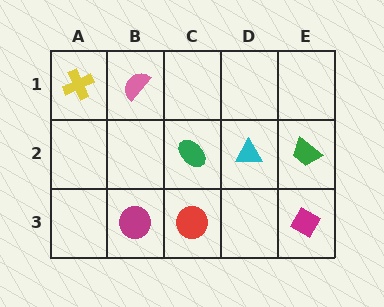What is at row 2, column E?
A green trapezoid.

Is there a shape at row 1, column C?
No, that cell is empty.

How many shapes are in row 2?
3 shapes.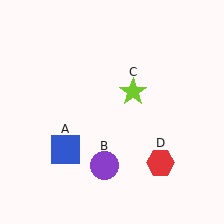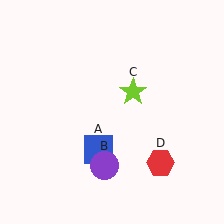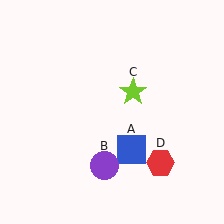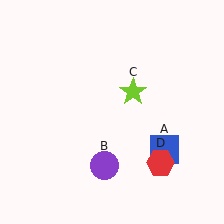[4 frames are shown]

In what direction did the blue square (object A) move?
The blue square (object A) moved right.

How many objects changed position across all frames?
1 object changed position: blue square (object A).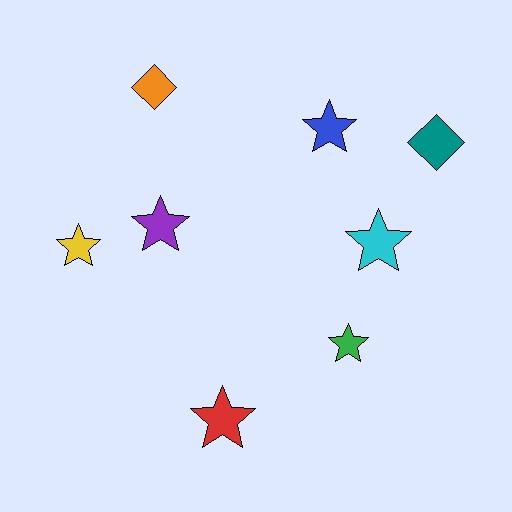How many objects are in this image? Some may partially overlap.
There are 8 objects.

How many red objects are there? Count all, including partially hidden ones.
There is 1 red object.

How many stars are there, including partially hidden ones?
There are 6 stars.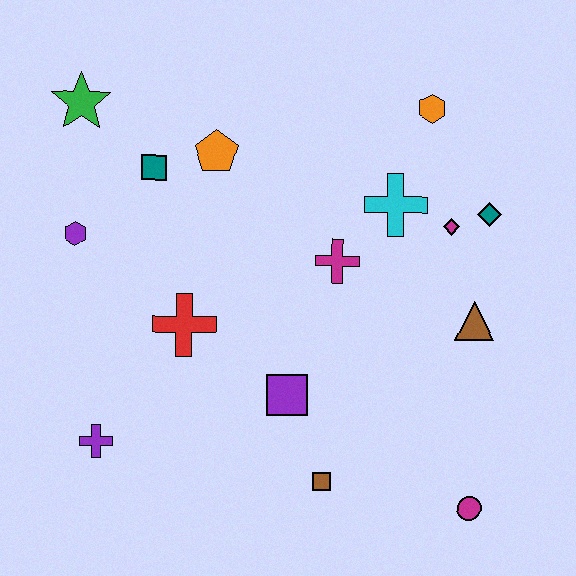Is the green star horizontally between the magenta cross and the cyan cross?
No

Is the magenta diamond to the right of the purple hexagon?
Yes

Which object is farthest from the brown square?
The green star is farthest from the brown square.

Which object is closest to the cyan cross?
The magenta diamond is closest to the cyan cross.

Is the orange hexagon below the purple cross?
No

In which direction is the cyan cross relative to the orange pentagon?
The cyan cross is to the right of the orange pentagon.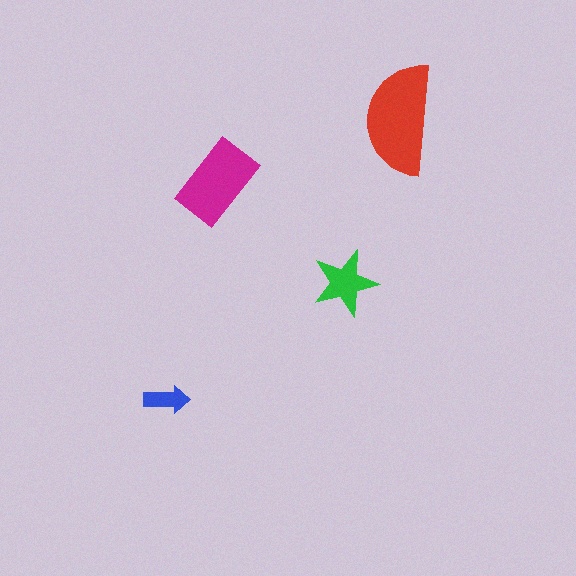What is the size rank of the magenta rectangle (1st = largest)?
2nd.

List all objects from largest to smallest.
The red semicircle, the magenta rectangle, the green star, the blue arrow.